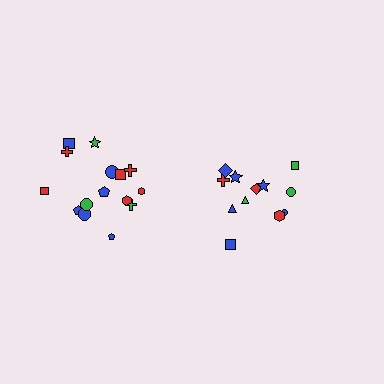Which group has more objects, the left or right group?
The left group.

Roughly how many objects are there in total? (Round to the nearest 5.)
Roughly 25 objects in total.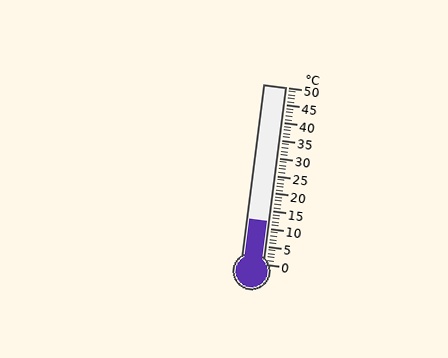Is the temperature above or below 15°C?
The temperature is below 15°C.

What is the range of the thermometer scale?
The thermometer scale ranges from 0°C to 50°C.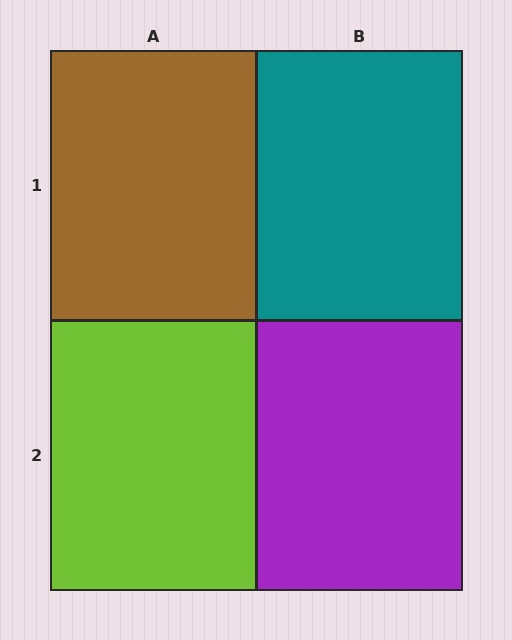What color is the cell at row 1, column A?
Brown.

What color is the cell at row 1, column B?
Teal.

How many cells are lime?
1 cell is lime.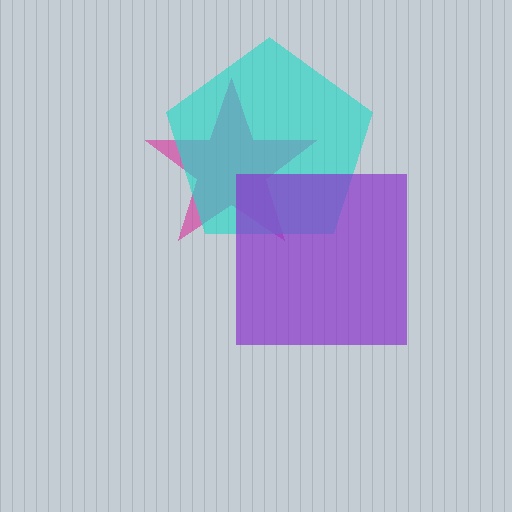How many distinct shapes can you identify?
There are 3 distinct shapes: a magenta star, a cyan pentagon, a purple square.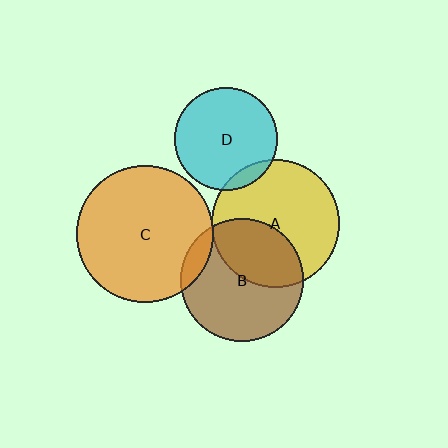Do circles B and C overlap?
Yes.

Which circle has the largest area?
Circle C (orange).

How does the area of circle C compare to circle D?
Approximately 1.8 times.